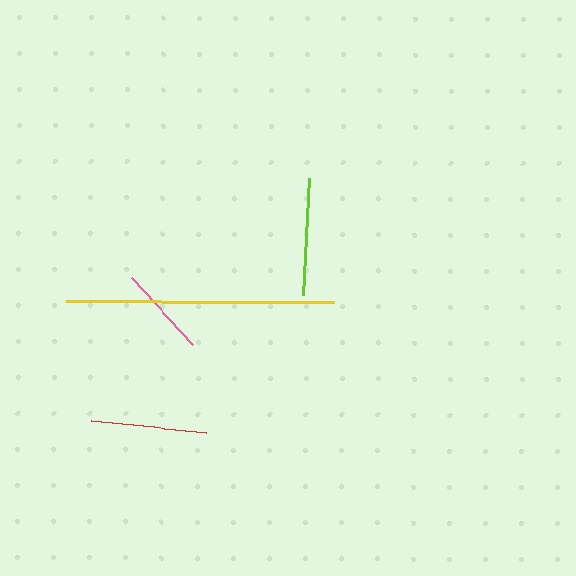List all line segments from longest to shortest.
From longest to shortest: yellow, lime, red, pink.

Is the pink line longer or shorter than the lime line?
The lime line is longer than the pink line.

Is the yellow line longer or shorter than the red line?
The yellow line is longer than the red line.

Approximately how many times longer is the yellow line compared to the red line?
The yellow line is approximately 2.3 times the length of the red line.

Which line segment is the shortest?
The pink line is the shortest at approximately 91 pixels.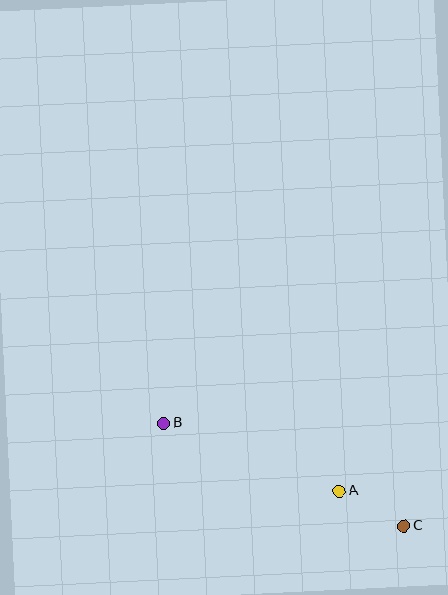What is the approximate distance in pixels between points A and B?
The distance between A and B is approximately 188 pixels.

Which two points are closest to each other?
Points A and C are closest to each other.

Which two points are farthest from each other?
Points B and C are farthest from each other.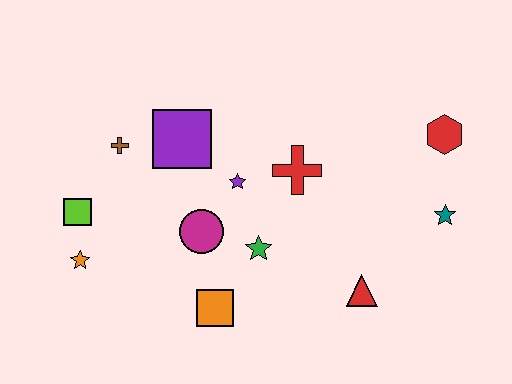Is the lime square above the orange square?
Yes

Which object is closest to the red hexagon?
The teal star is closest to the red hexagon.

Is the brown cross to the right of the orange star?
Yes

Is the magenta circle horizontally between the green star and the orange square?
No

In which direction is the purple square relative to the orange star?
The purple square is above the orange star.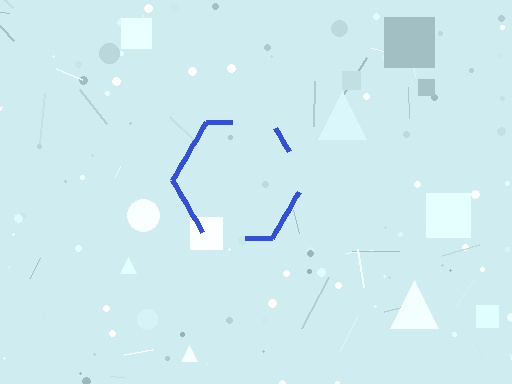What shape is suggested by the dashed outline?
The dashed outline suggests a hexagon.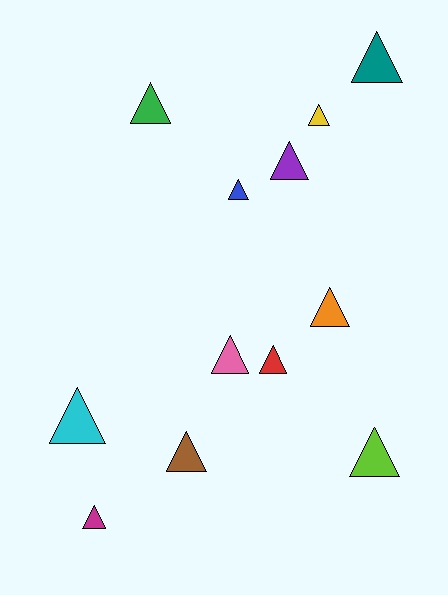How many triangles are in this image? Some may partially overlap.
There are 12 triangles.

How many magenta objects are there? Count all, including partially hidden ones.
There is 1 magenta object.